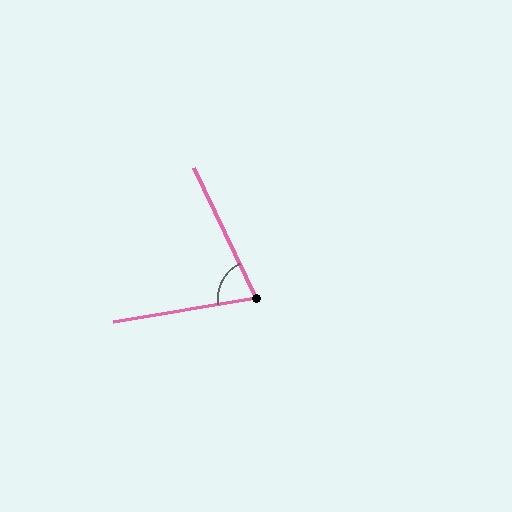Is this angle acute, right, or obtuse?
It is acute.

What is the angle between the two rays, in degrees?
Approximately 74 degrees.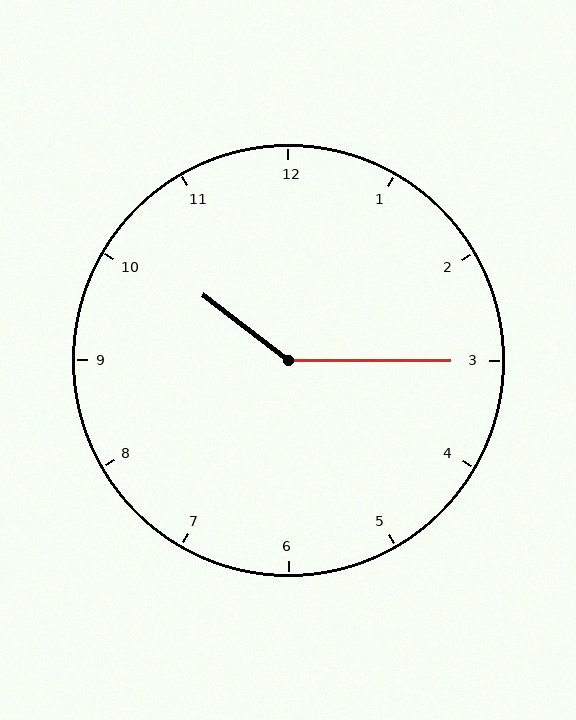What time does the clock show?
10:15.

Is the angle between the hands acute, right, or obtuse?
It is obtuse.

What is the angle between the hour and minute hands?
Approximately 142 degrees.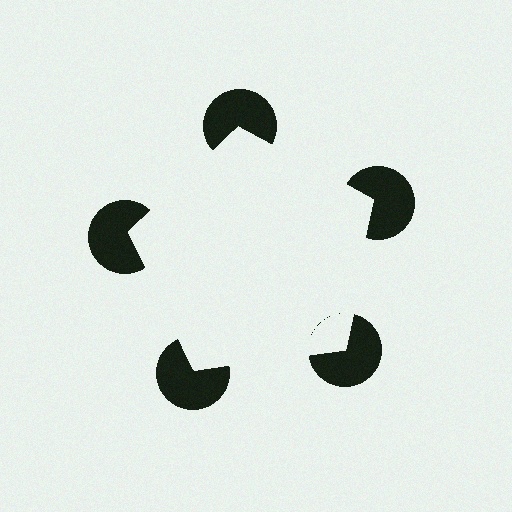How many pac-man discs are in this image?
There are 5 — one at each vertex of the illusory pentagon.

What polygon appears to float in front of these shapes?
An illusory pentagon — its edges are inferred from the aligned wedge cuts in the pac-man discs, not physically drawn.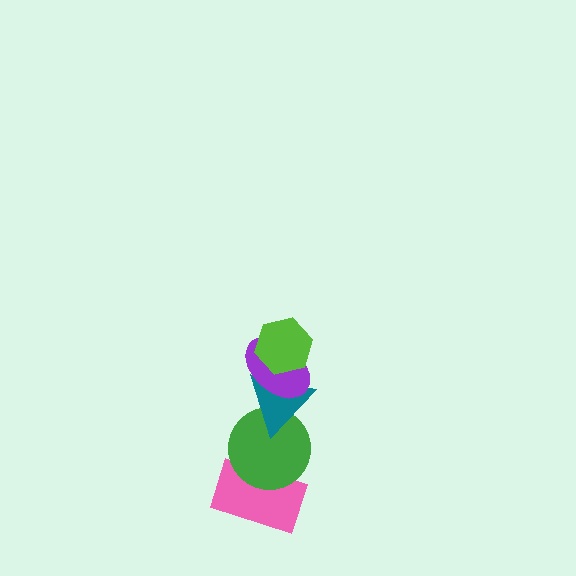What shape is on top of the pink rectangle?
The green circle is on top of the pink rectangle.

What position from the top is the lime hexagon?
The lime hexagon is 1st from the top.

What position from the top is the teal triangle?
The teal triangle is 3rd from the top.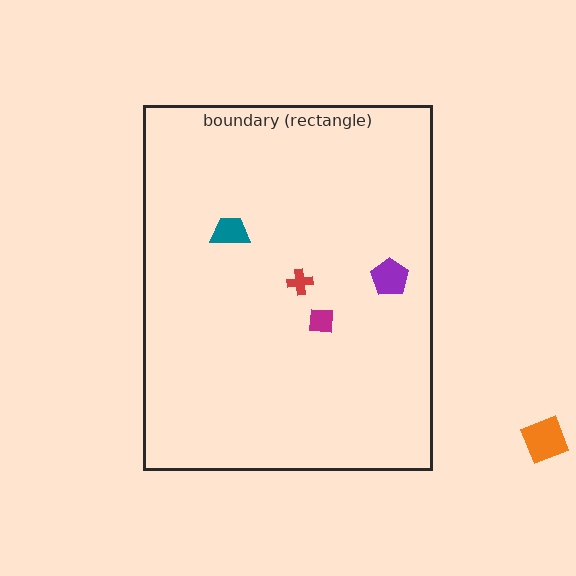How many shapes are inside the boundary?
4 inside, 1 outside.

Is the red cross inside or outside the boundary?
Inside.